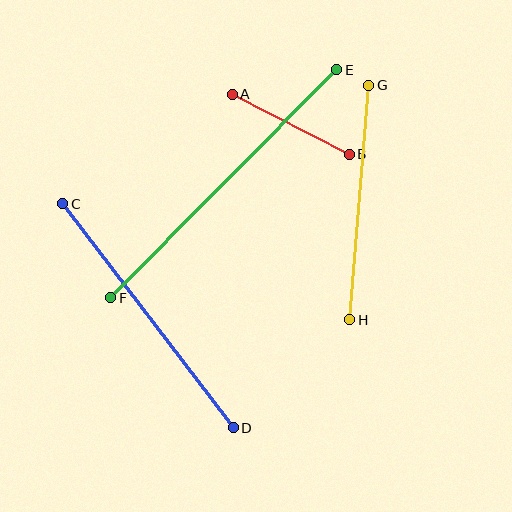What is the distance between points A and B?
The distance is approximately 131 pixels.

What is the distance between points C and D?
The distance is approximately 281 pixels.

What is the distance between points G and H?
The distance is approximately 236 pixels.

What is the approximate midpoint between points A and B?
The midpoint is at approximately (291, 124) pixels.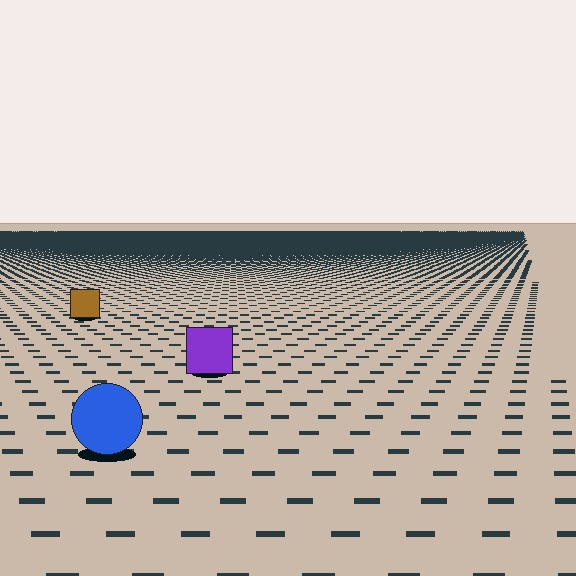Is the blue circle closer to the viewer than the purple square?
Yes. The blue circle is closer — you can tell from the texture gradient: the ground texture is coarser near it.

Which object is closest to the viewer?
The blue circle is closest. The texture marks near it are larger and more spread out.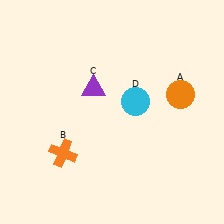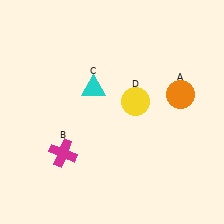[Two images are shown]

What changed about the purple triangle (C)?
In Image 1, C is purple. In Image 2, it changed to cyan.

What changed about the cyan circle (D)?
In Image 1, D is cyan. In Image 2, it changed to yellow.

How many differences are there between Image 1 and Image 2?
There are 3 differences between the two images.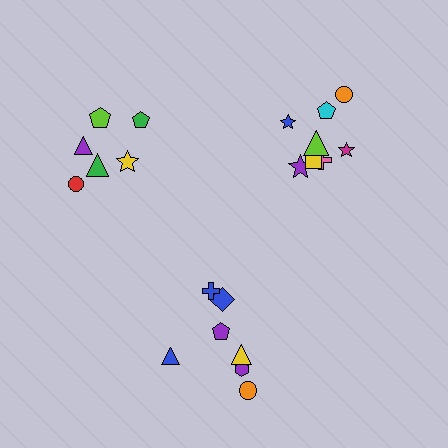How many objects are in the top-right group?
There are 8 objects.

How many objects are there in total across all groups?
There are 21 objects.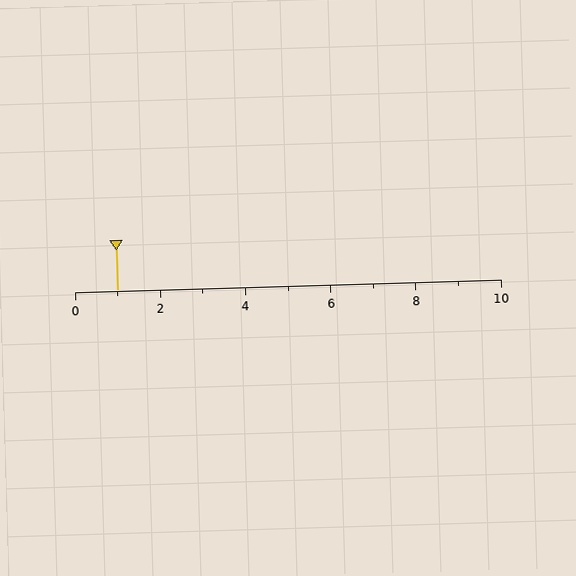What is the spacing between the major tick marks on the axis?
The major ticks are spaced 2 apart.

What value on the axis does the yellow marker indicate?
The marker indicates approximately 1.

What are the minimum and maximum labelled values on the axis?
The axis runs from 0 to 10.